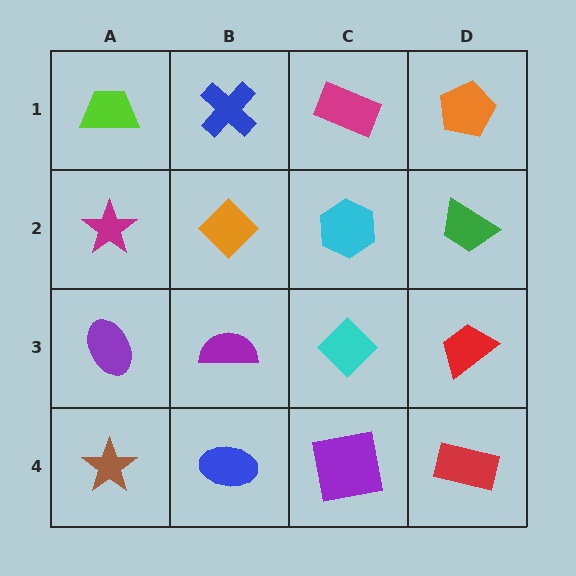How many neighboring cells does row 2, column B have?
4.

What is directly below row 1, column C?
A cyan hexagon.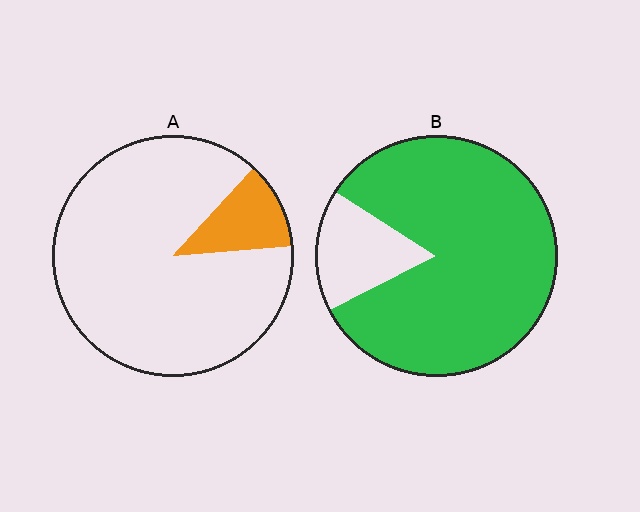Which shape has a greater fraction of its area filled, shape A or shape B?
Shape B.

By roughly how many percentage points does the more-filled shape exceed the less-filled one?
By roughly 70 percentage points (B over A).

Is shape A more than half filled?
No.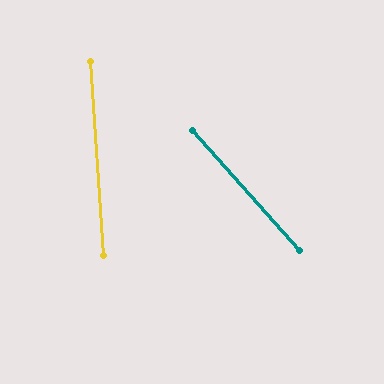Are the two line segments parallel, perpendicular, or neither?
Neither parallel nor perpendicular — they differ by about 38°.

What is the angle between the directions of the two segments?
Approximately 38 degrees.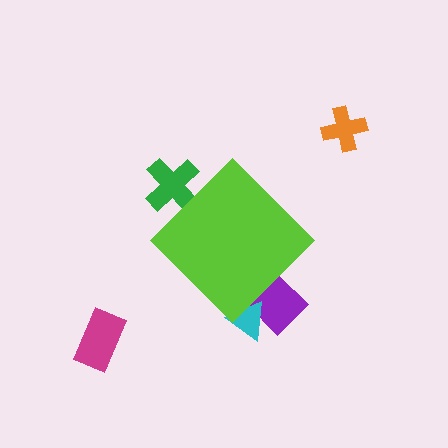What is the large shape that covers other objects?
A lime diamond.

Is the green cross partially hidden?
Yes, the green cross is partially hidden behind the lime diamond.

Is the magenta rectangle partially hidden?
No, the magenta rectangle is fully visible.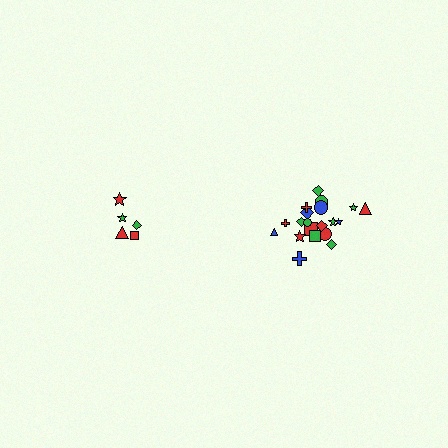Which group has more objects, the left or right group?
The right group.